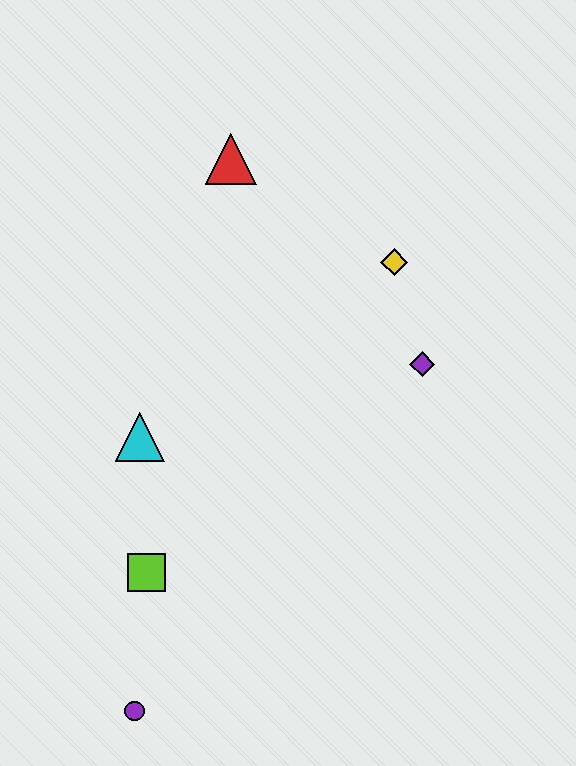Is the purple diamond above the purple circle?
Yes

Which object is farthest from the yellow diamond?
The purple circle is farthest from the yellow diamond.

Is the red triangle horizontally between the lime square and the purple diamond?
Yes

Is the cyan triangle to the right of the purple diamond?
No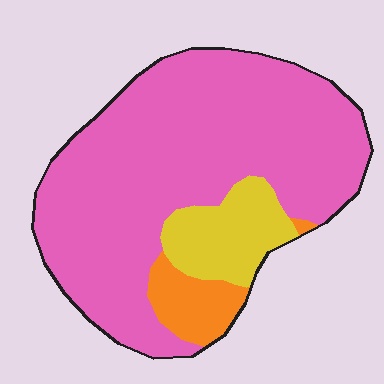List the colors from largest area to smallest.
From largest to smallest: pink, yellow, orange.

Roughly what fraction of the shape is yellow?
Yellow takes up about one eighth (1/8) of the shape.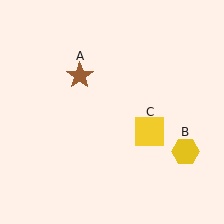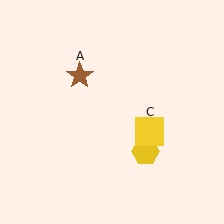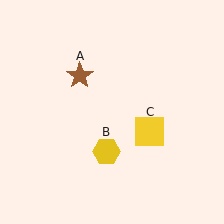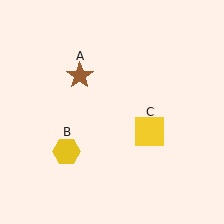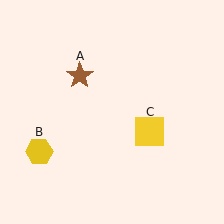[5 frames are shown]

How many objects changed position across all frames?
1 object changed position: yellow hexagon (object B).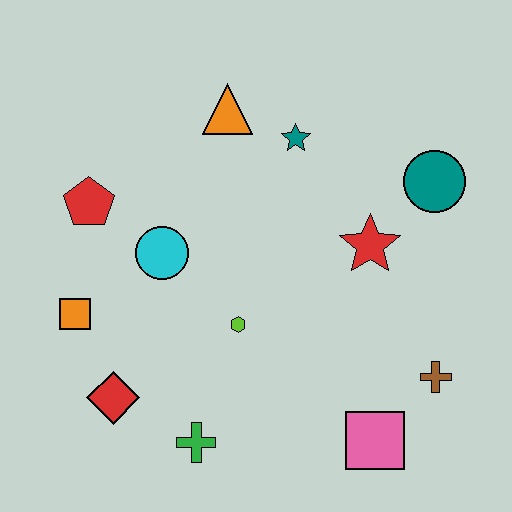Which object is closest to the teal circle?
The red star is closest to the teal circle.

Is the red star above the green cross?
Yes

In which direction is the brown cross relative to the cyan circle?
The brown cross is to the right of the cyan circle.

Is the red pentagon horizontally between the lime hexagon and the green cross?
No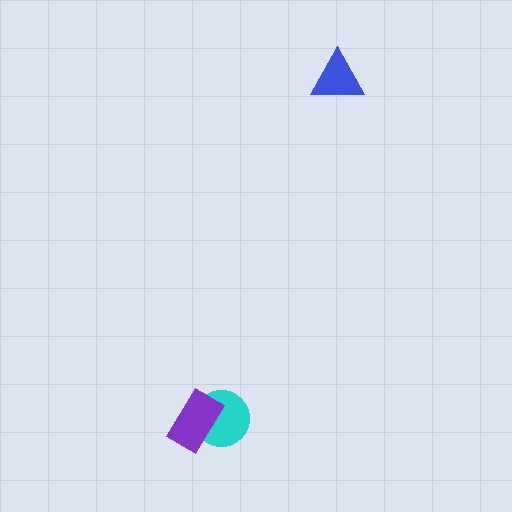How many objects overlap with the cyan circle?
1 object overlaps with the cyan circle.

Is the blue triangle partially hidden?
No, no other shape covers it.